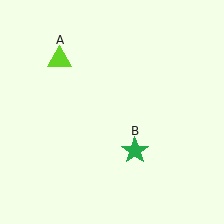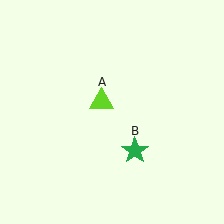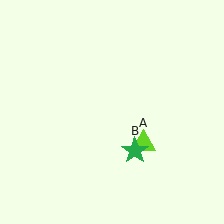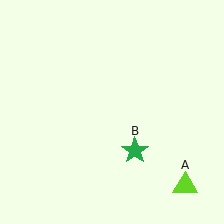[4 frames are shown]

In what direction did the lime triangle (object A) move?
The lime triangle (object A) moved down and to the right.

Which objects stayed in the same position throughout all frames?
Green star (object B) remained stationary.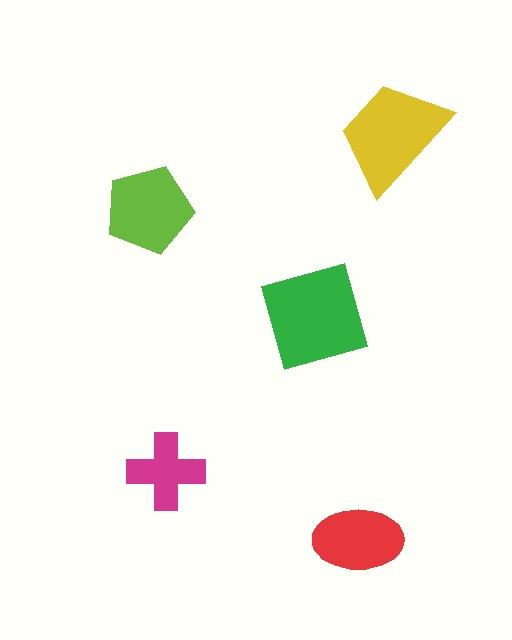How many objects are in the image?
There are 5 objects in the image.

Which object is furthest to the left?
The lime pentagon is leftmost.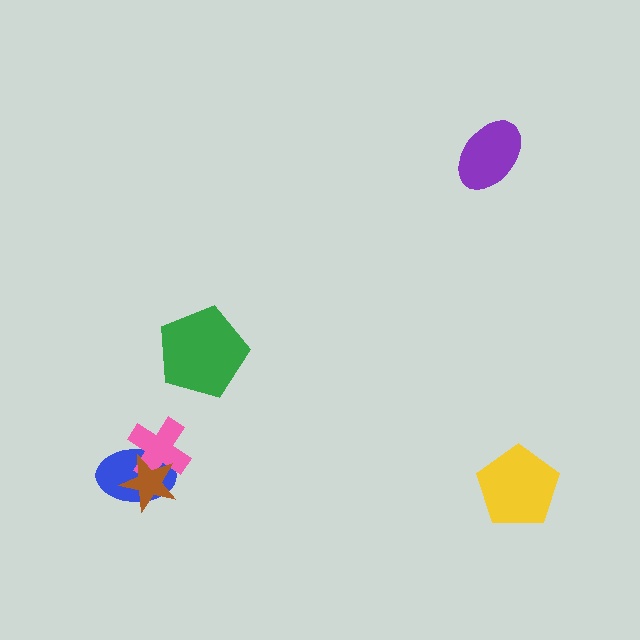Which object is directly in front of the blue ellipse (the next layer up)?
The pink cross is directly in front of the blue ellipse.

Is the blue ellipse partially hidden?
Yes, it is partially covered by another shape.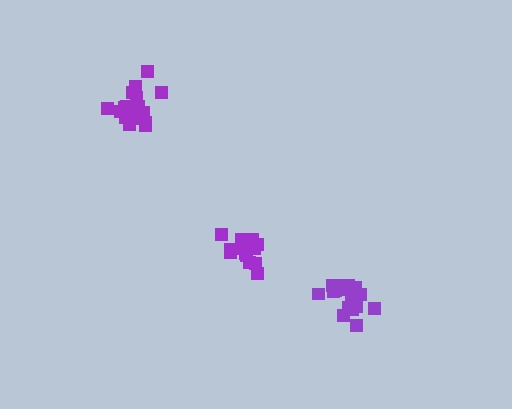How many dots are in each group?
Group 1: 17 dots, Group 2: 15 dots, Group 3: 18 dots (50 total).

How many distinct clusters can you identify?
There are 3 distinct clusters.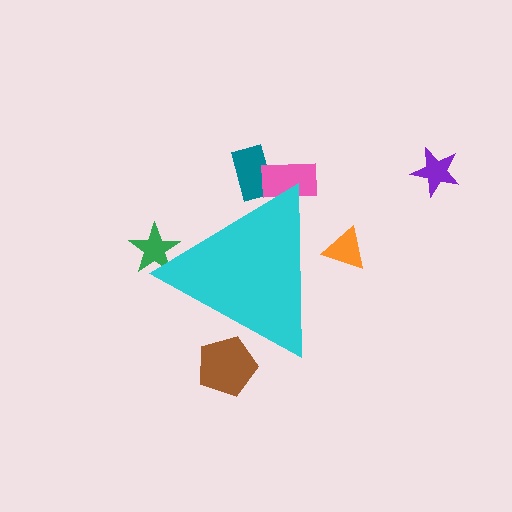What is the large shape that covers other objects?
A cyan triangle.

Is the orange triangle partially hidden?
Yes, the orange triangle is partially hidden behind the cyan triangle.